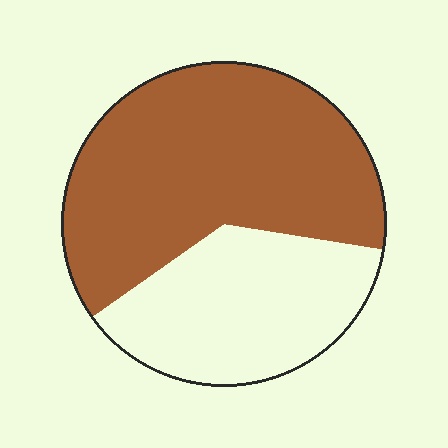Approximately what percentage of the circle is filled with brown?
Approximately 60%.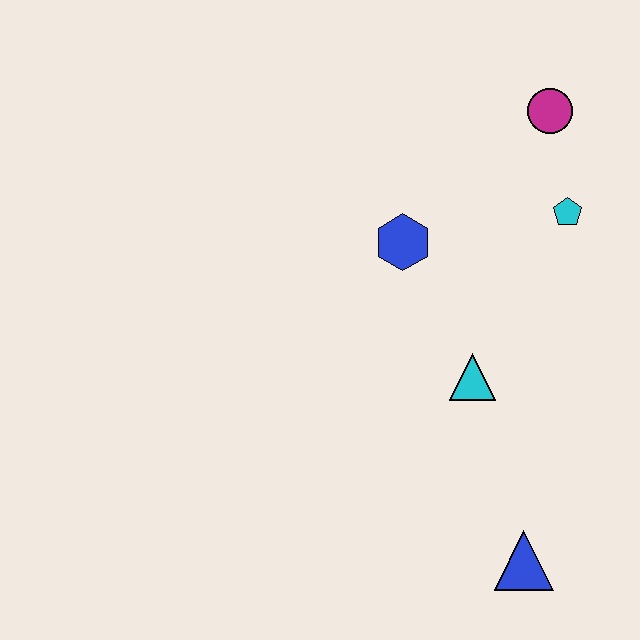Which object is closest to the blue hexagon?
The cyan triangle is closest to the blue hexagon.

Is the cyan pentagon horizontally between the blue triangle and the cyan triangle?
No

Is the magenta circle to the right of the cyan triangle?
Yes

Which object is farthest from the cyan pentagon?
The blue triangle is farthest from the cyan pentagon.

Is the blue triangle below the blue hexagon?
Yes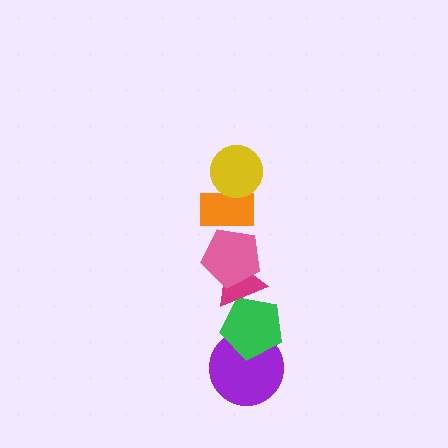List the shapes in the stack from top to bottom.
From top to bottom: the yellow circle, the orange rectangle, the pink pentagon, the magenta triangle, the green pentagon, the purple circle.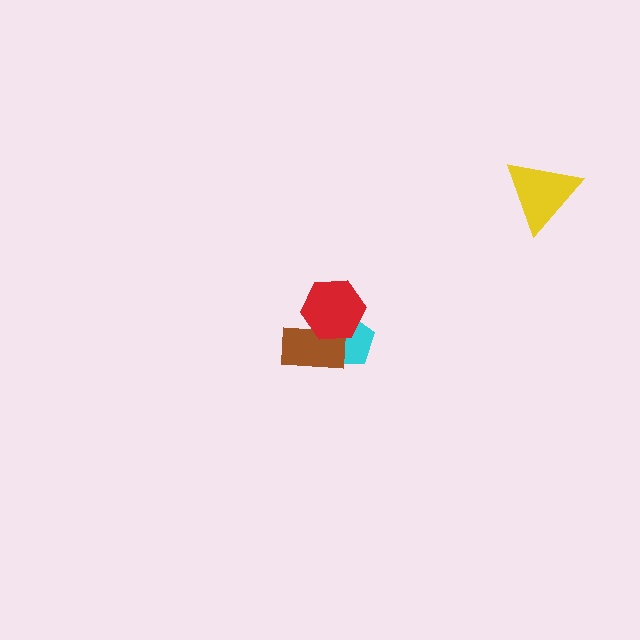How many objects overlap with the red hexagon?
2 objects overlap with the red hexagon.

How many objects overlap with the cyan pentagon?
2 objects overlap with the cyan pentagon.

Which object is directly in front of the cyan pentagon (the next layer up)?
The brown rectangle is directly in front of the cyan pentagon.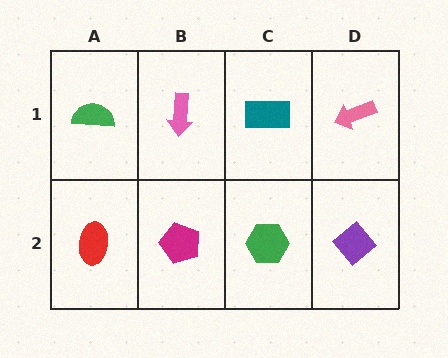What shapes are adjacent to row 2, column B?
A pink arrow (row 1, column B), a red ellipse (row 2, column A), a green hexagon (row 2, column C).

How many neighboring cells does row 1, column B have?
3.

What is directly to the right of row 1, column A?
A pink arrow.